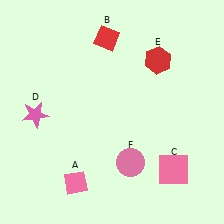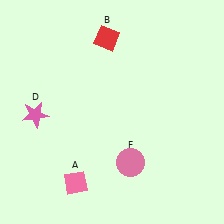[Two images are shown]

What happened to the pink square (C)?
The pink square (C) was removed in Image 2. It was in the bottom-right area of Image 1.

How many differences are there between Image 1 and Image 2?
There are 2 differences between the two images.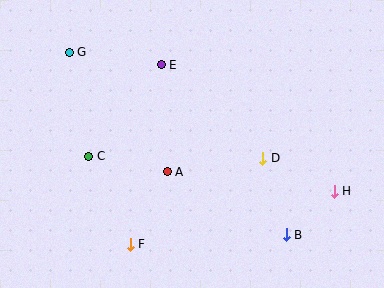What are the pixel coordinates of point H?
Point H is at (334, 191).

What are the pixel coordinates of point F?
Point F is at (130, 244).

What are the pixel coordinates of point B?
Point B is at (286, 235).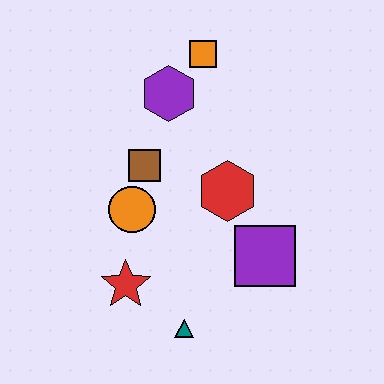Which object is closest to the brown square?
The orange circle is closest to the brown square.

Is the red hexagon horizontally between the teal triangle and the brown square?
No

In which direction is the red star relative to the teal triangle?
The red star is to the left of the teal triangle.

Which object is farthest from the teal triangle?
The orange square is farthest from the teal triangle.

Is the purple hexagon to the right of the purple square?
No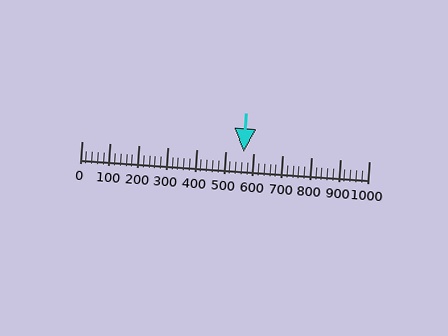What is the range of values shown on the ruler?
The ruler shows values from 0 to 1000.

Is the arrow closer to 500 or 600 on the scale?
The arrow is closer to 600.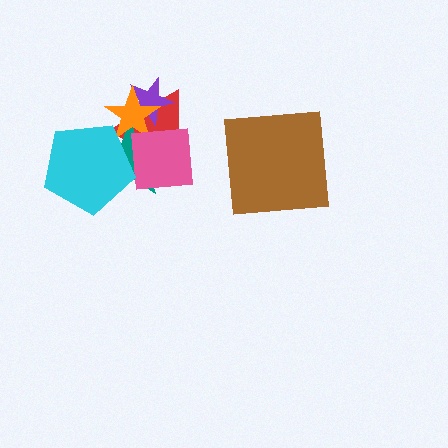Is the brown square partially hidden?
No, no other shape covers it.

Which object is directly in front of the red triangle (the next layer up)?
The purple star is directly in front of the red triangle.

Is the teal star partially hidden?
Yes, it is partially covered by another shape.